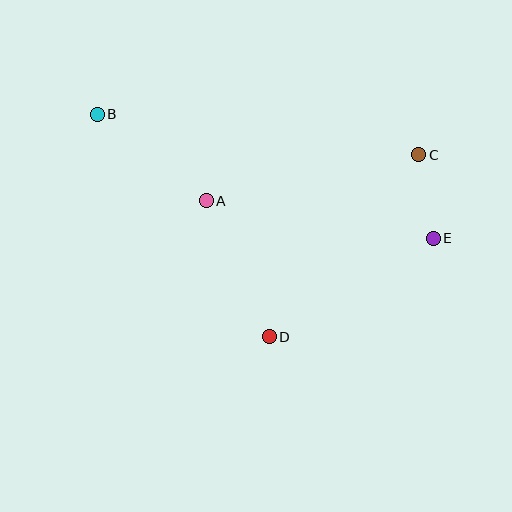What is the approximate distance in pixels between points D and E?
The distance between D and E is approximately 191 pixels.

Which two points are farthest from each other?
Points B and E are farthest from each other.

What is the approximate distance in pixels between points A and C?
The distance between A and C is approximately 217 pixels.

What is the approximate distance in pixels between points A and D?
The distance between A and D is approximately 150 pixels.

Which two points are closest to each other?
Points C and E are closest to each other.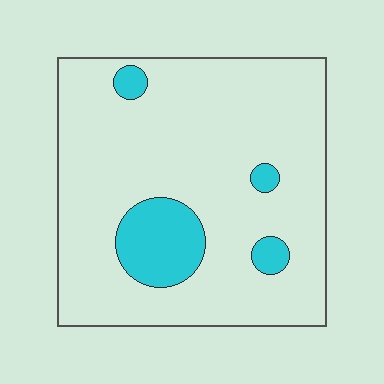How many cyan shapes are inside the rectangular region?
4.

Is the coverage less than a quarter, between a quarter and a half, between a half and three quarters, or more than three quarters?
Less than a quarter.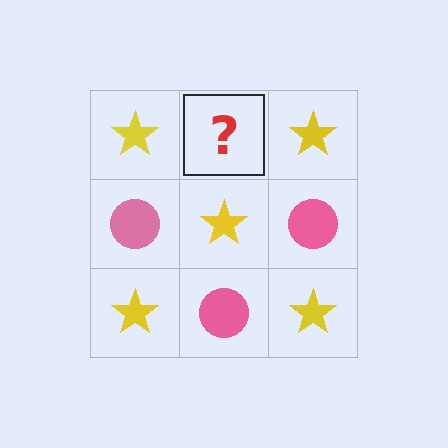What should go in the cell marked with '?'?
The missing cell should contain a pink circle.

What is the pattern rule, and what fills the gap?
The rule is that it alternates yellow star and pink circle in a checkerboard pattern. The gap should be filled with a pink circle.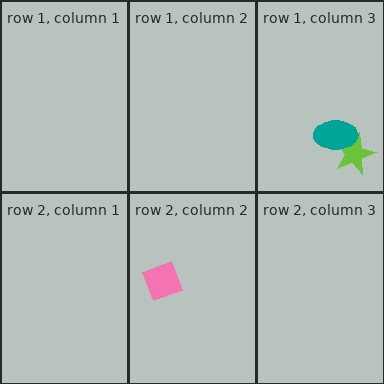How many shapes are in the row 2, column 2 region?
1.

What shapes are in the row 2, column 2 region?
The pink diamond.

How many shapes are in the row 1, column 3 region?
2.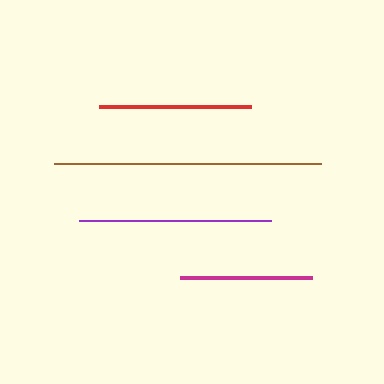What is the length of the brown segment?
The brown segment is approximately 267 pixels long.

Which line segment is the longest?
The brown line is the longest at approximately 267 pixels.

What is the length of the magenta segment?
The magenta segment is approximately 132 pixels long.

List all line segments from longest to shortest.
From longest to shortest: brown, purple, red, magenta.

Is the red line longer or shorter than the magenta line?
The red line is longer than the magenta line.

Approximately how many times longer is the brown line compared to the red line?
The brown line is approximately 1.8 times the length of the red line.